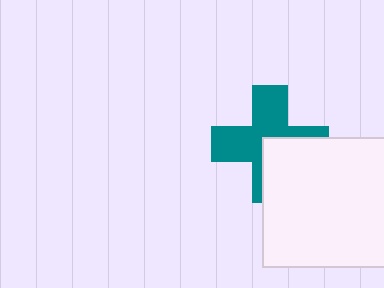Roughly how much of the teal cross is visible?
About half of it is visible (roughly 62%).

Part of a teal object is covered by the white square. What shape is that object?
It is a cross.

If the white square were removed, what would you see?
You would see the complete teal cross.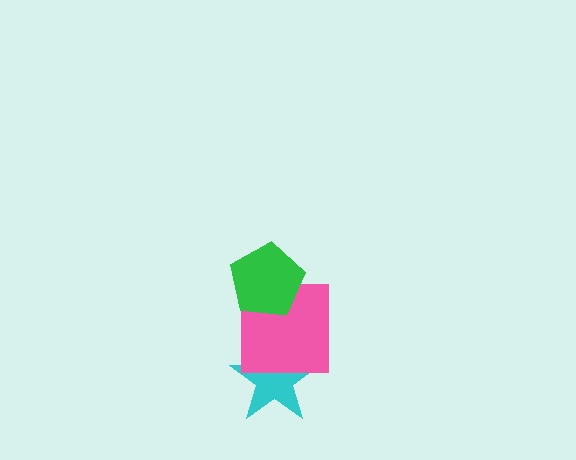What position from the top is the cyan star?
The cyan star is 3rd from the top.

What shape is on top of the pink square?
The green pentagon is on top of the pink square.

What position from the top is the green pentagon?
The green pentagon is 1st from the top.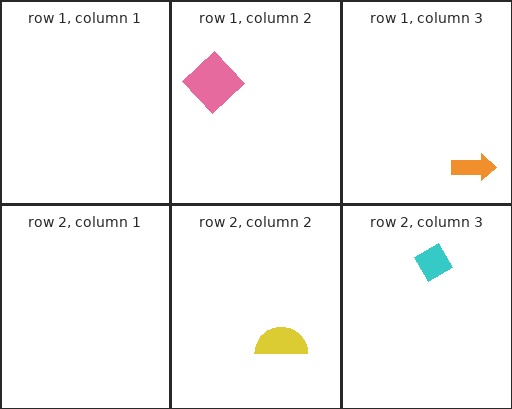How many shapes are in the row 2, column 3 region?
1.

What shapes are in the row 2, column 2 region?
The yellow semicircle.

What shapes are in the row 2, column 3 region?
The cyan diamond.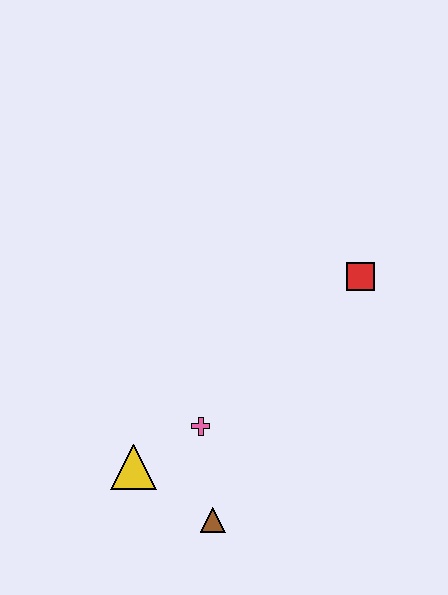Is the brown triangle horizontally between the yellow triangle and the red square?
Yes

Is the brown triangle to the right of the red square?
No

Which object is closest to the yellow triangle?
The pink cross is closest to the yellow triangle.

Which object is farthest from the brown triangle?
The red square is farthest from the brown triangle.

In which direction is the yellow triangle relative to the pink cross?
The yellow triangle is to the left of the pink cross.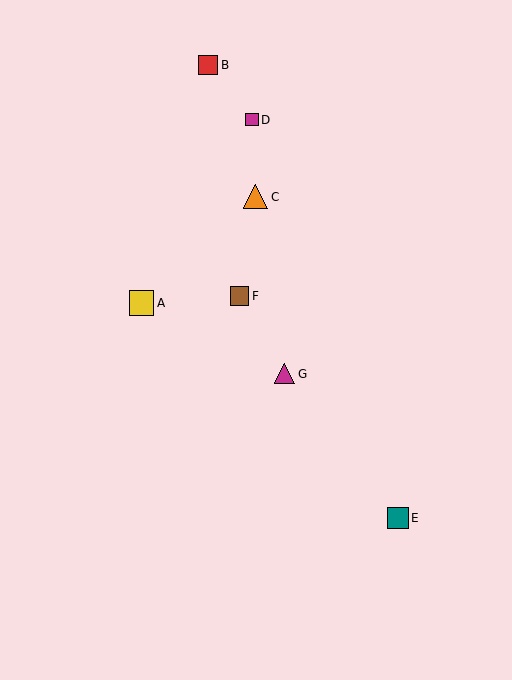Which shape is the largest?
The yellow square (labeled A) is the largest.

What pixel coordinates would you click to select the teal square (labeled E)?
Click at (398, 518) to select the teal square E.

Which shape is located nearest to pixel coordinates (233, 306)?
The brown square (labeled F) at (239, 296) is nearest to that location.